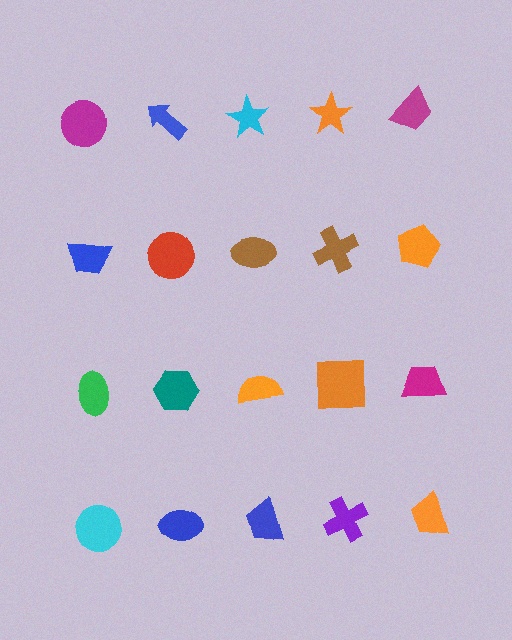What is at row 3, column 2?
A teal hexagon.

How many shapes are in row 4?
5 shapes.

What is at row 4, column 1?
A cyan circle.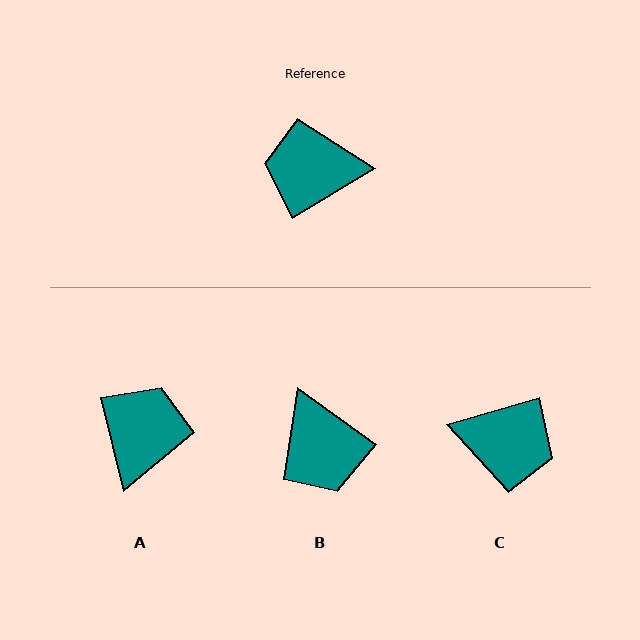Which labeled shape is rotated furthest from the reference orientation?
C, about 165 degrees away.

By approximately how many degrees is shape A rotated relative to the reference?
Approximately 107 degrees clockwise.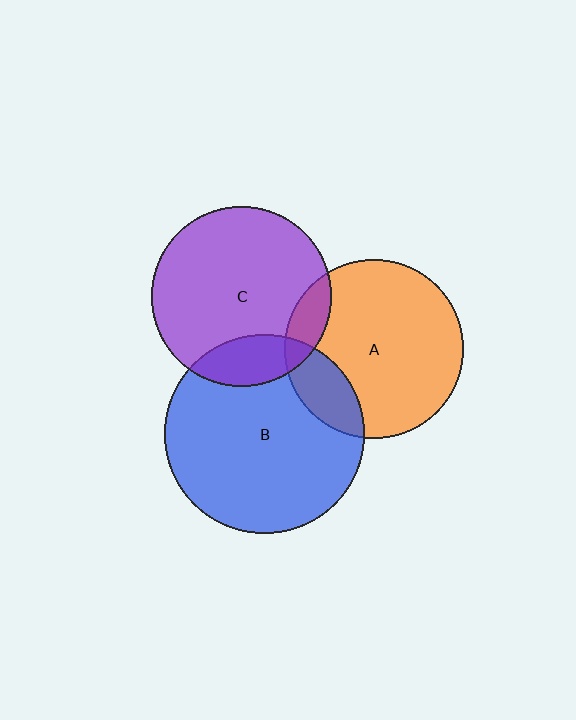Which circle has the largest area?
Circle B (blue).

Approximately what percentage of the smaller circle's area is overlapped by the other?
Approximately 15%.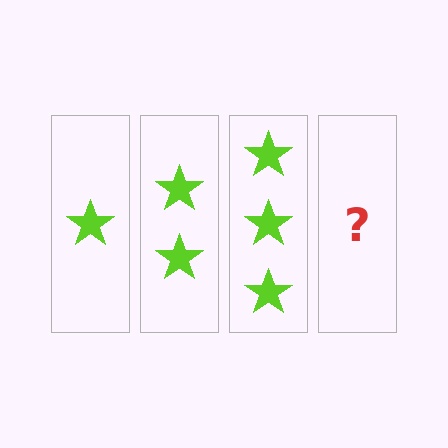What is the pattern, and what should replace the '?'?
The pattern is that each step adds one more star. The '?' should be 4 stars.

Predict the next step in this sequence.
The next step is 4 stars.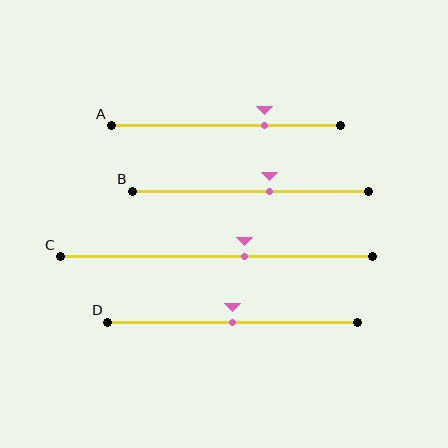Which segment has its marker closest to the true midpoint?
Segment D has its marker closest to the true midpoint.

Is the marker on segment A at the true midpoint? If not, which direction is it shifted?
No, the marker on segment A is shifted to the right by about 17% of the segment length.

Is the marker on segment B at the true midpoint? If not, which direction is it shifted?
No, the marker on segment B is shifted to the right by about 8% of the segment length.